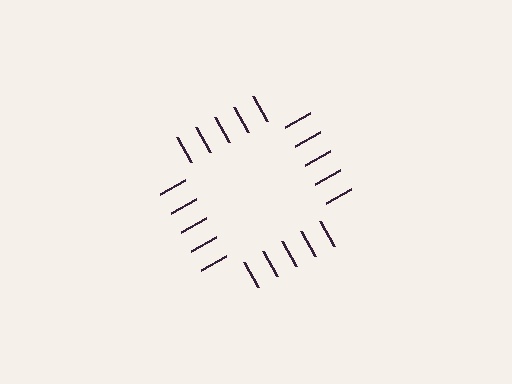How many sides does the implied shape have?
4 sides — the line-ends trace a square.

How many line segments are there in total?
20 — 5 along each of the 4 edges.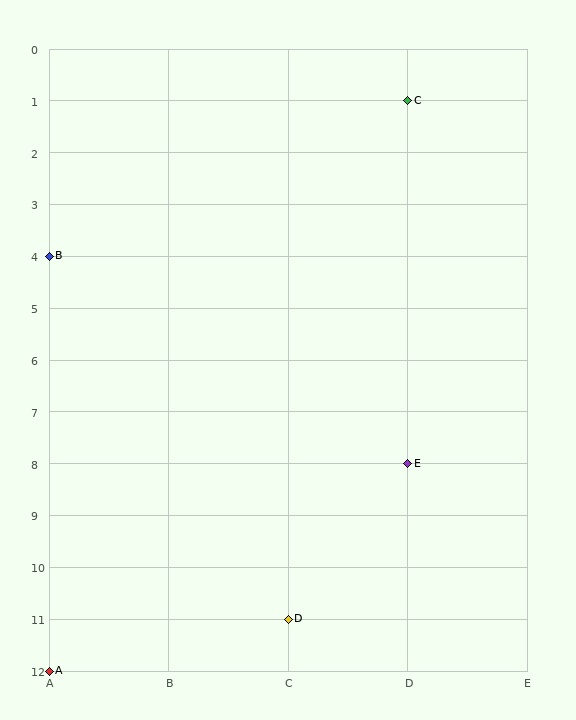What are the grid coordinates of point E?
Point E is at grid coordinates (D, 8).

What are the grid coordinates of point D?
Point D is at grid coordinates (C, 11).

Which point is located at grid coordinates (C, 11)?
Point D is at (C, 11).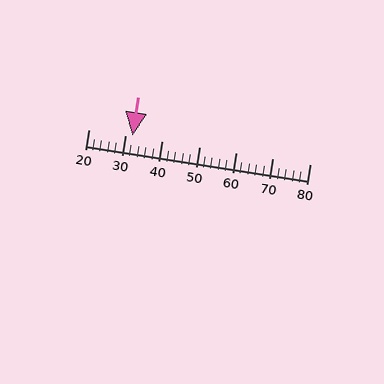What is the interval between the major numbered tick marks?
The major tick marks are spaced 10 units apart.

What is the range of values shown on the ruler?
The ruler shows values from 20 to 80.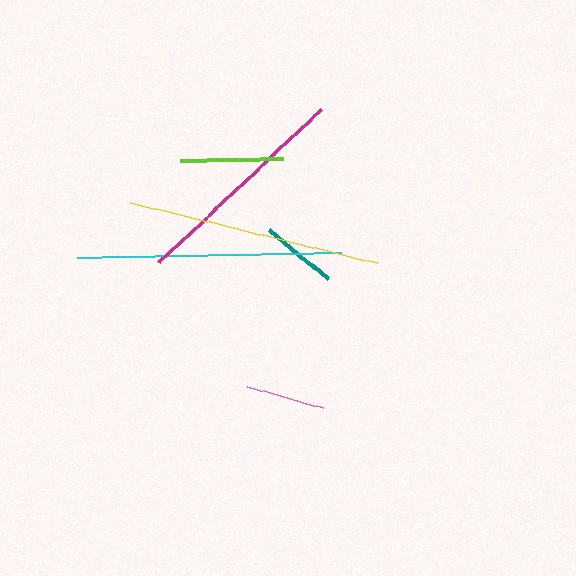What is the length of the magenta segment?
The magenta segment is approximately 223 pixels long.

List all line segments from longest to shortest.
From longest to shortest: cyan, yellow, magenta, lime, pink, teal.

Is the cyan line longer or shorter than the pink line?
The cyan line is longer than the pink line.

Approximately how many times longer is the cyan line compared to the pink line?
The cyan line is approximately 3.4 times the length of the pink line.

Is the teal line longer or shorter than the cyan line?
The cyan line is longer than the teal line.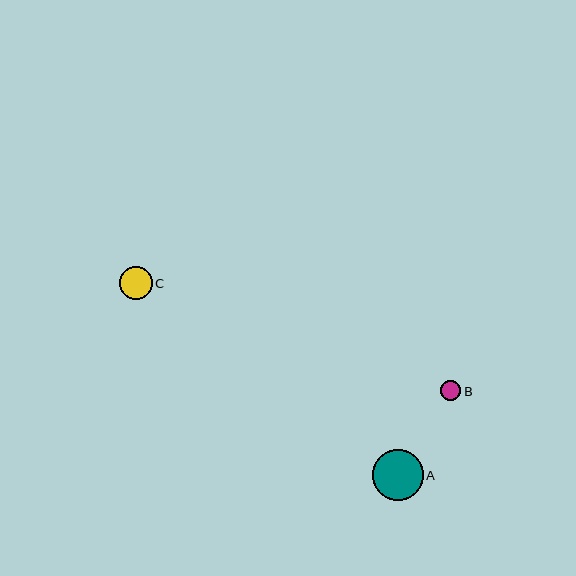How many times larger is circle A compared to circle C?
Circle A is approximately 1.6 times the size of circle C.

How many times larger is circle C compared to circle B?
Circle C is approximately 1.6 times the size of circle B.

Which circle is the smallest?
Circle B is the smallest with a size of approximately 21 pixels.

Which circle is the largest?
Circle A is the largest with a size of approximately 51 pixels.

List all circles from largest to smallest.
From largest to smallest: A, C, B.